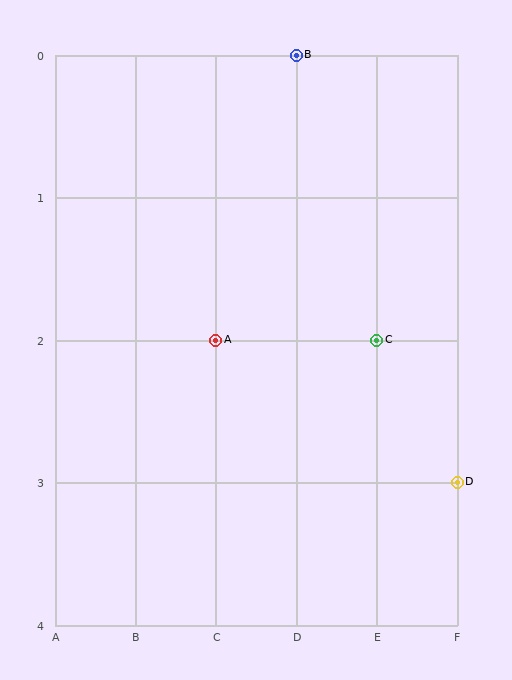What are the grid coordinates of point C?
Point C is at grid coordinates (E, 2).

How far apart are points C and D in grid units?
Points C and D are 1 column and 1 row apart (about 1.4 grid units diagonally).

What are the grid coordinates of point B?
Point B is at grid coordinates (D, 0).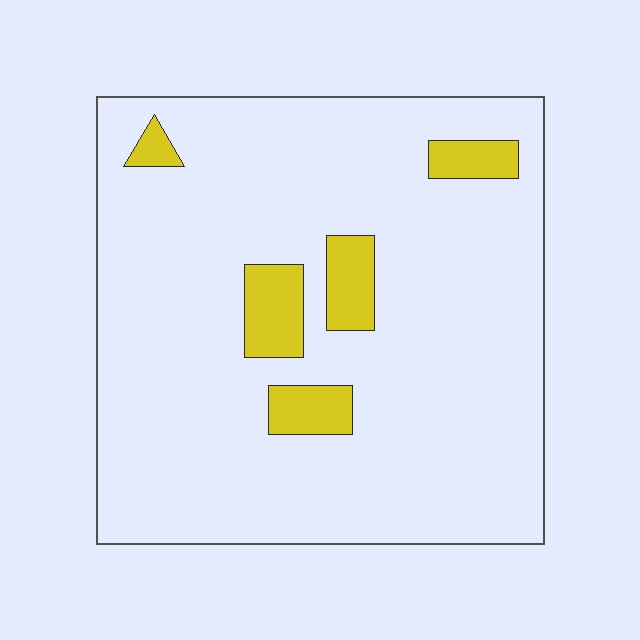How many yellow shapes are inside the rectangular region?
5.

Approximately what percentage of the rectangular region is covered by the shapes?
Approximately 10%.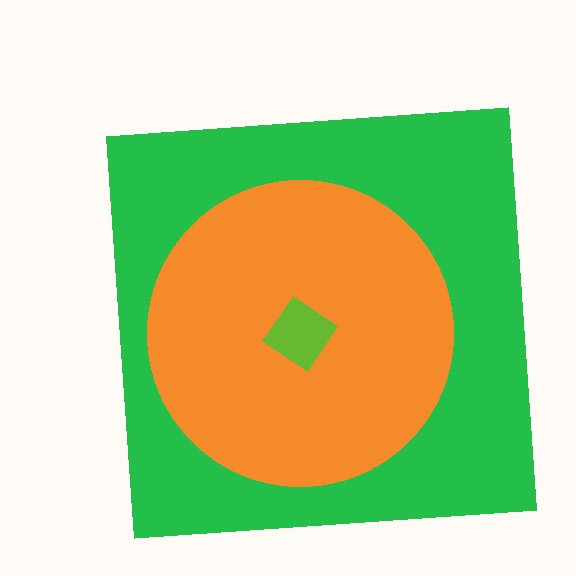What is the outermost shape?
The green square.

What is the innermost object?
The lime diamond.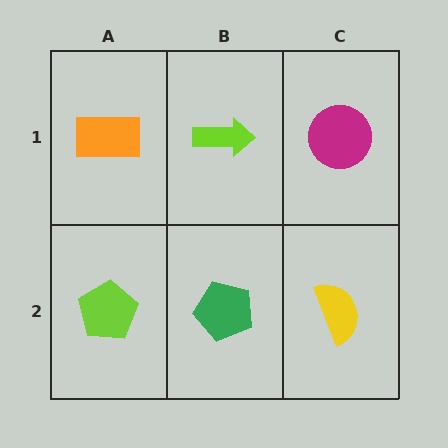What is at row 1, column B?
A lime arrow.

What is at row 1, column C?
A magenta circle.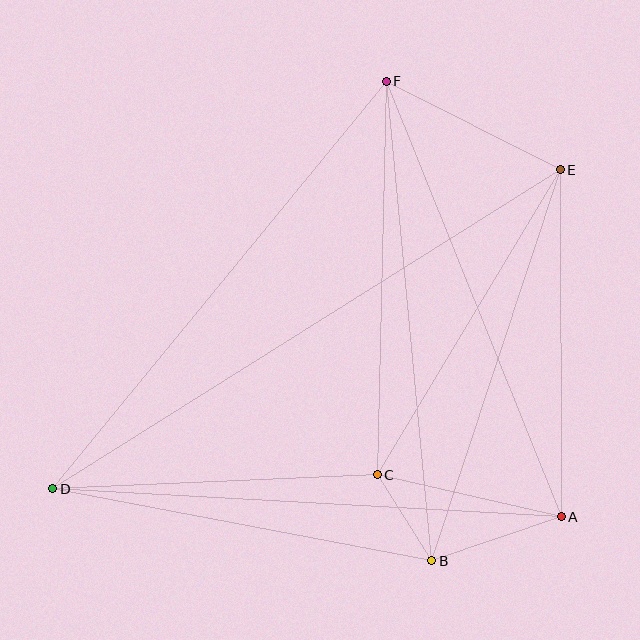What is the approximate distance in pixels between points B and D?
The distance between B and D is approximately 385 pixels.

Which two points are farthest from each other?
Points D and E are farthest from each other.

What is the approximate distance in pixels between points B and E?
The distance between B and E is approximately 411 pixels.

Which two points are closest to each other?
Points B and C are closest to each other.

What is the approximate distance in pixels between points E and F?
The distance between E and F is approximately 195 pixels.